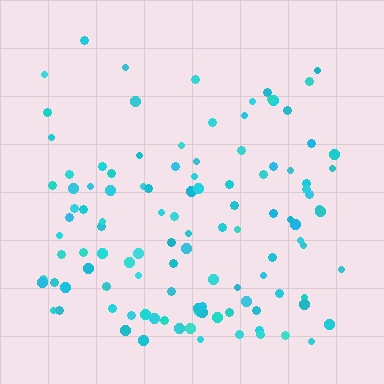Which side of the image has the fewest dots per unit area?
The top.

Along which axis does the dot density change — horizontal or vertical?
Vertical.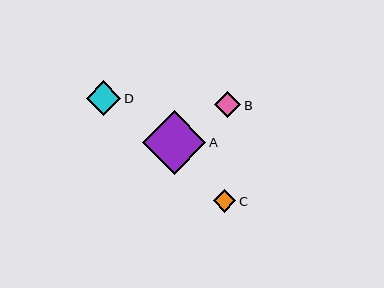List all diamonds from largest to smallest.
From largest to smallest: A, D, B, C.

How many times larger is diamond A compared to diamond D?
Diamond A is approximately 1.8 times the size of diamond D.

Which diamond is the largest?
Diamond A is the largest with a size of approximately 63 pixels.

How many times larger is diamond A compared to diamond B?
Diamond A is approximately 2.4 times the size of diamond B.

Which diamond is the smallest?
Diamond C is the smallest with a size of approximately 23 pixels.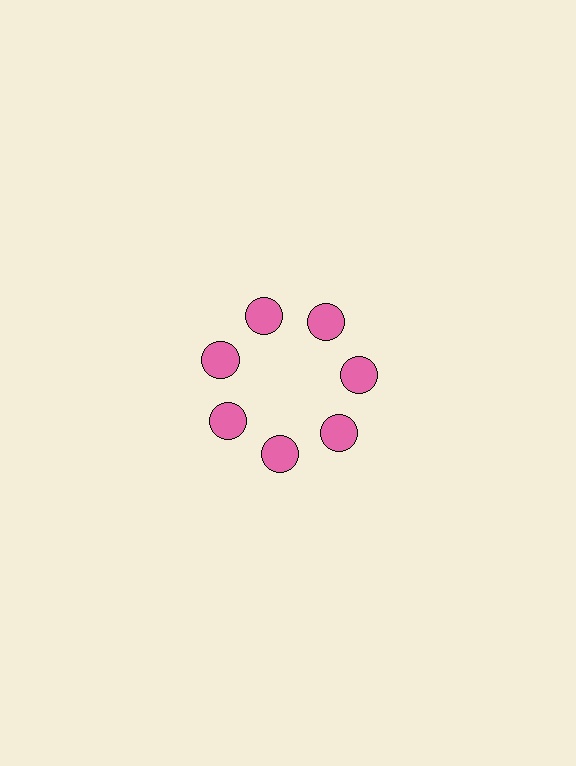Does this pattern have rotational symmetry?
Yes, this pattern has 7-fold rotational symmetry. It looks the same after rotating 51 degrees around the center.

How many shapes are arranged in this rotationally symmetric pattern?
There are 7 shapes, arranged in 7 groups of 1.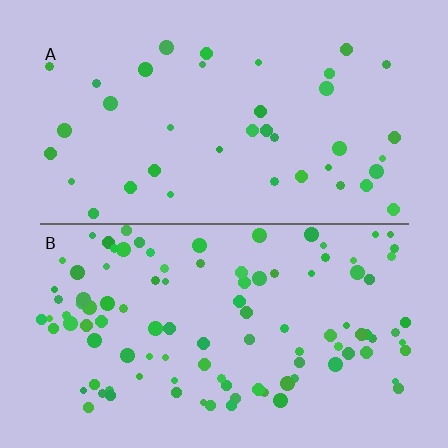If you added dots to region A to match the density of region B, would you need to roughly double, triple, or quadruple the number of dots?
Approximately triple.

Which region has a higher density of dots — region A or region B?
B (the bottom).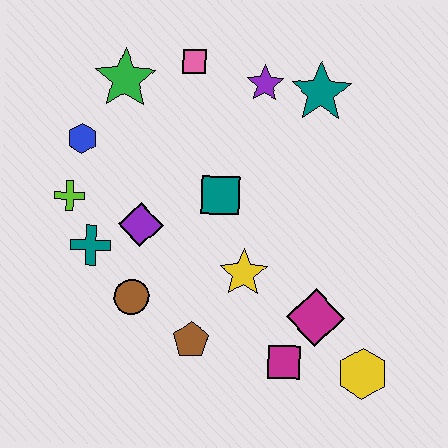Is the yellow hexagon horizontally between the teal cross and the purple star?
No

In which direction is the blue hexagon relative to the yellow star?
The blue hexagon is to the left of the yellow star.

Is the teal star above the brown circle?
Yes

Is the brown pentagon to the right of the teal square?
No